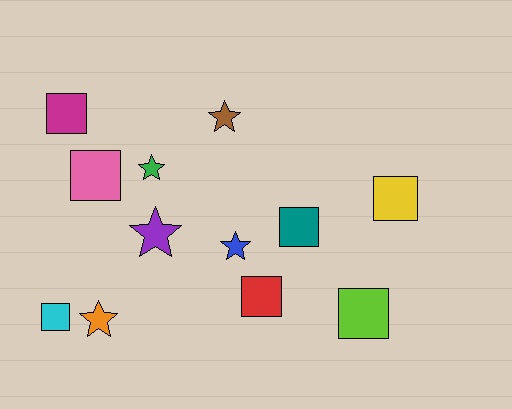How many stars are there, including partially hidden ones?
There are 5 stars.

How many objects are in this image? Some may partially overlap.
There are 12 objects.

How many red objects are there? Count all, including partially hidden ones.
There is 1 red object.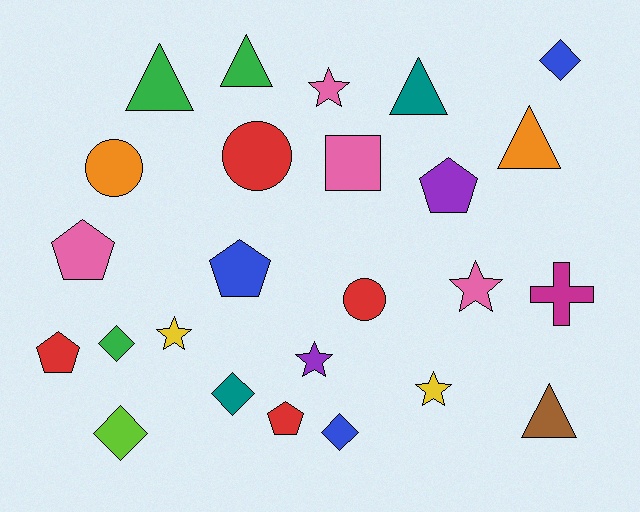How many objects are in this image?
There are 25 objects.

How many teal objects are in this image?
There are 2 teal objects.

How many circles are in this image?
There are 3 circles.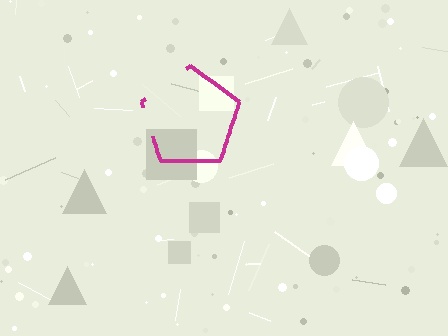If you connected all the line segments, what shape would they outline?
They would outline a pentagon.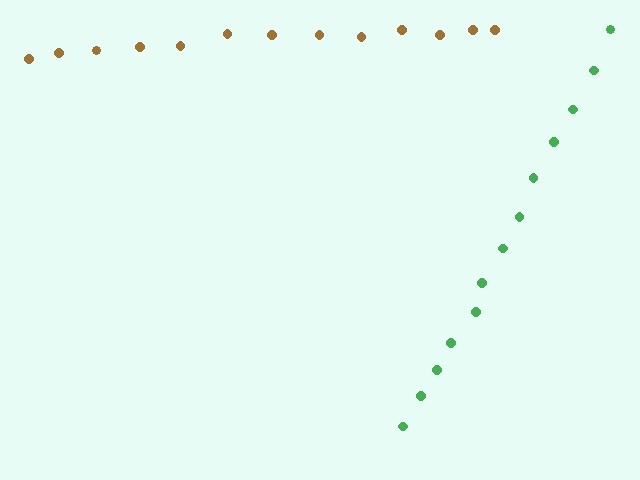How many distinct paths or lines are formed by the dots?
There are 2 distinct paths.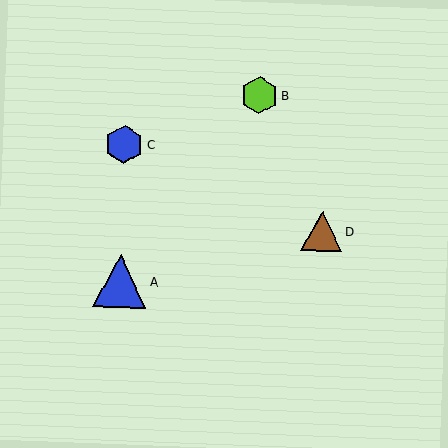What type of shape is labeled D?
Shape D is a brown triangle.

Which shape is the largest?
The blue triangle (labeled A) is the largest.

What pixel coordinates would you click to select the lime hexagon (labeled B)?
Click at (260, 95) to select the lime hexagon B.